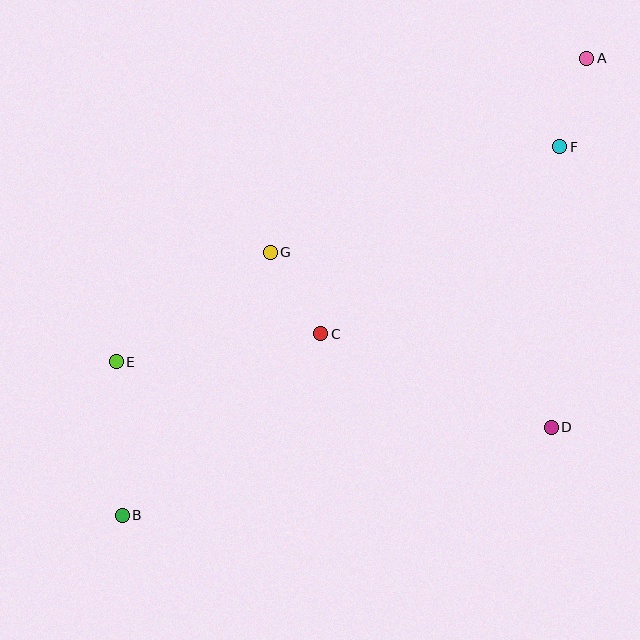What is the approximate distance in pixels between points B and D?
The distance between B and D is approximately 438 pixels.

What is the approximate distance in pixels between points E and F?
The distance between E and F is approximately 493 pixels.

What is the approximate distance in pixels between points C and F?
The distance between C and F is approximately 304 pixels.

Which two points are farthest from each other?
Points A and B are farthest from each other.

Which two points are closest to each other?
Points A and F are closest to each other.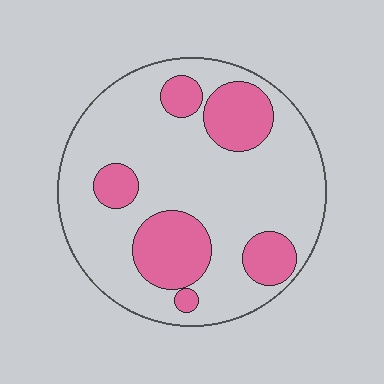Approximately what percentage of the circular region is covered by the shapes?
Approximately 25%.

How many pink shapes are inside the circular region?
6.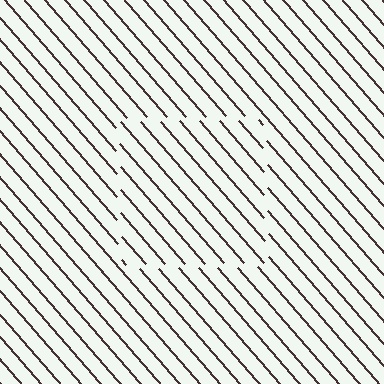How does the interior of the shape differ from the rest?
The interior of the shape contains the same grating, shifted by half a period — the contour is defined by the phase discontinuity where line-ends from the inner and outer gratings abut.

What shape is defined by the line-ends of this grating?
An illusory square. The interior of the shape contains the same grating, shifted by half a period — the contour is defined by the phase discontinuity where line-ends from the inner and outer gratings abut.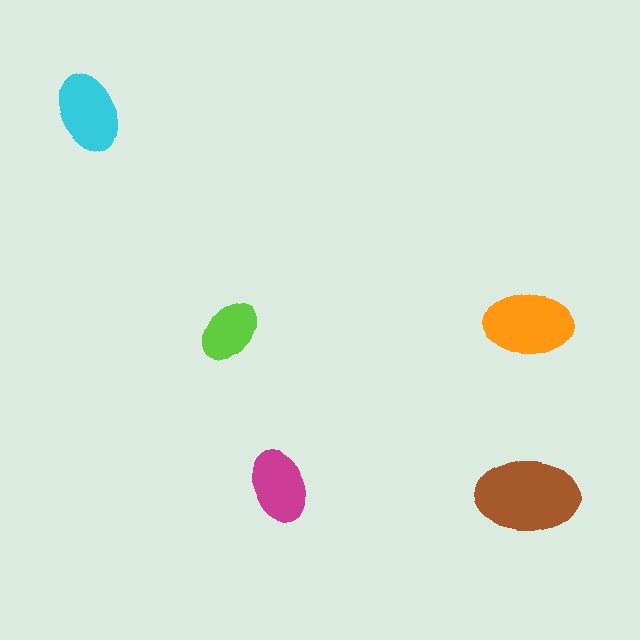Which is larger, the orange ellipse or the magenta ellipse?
The orange one.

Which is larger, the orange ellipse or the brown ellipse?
The brown one.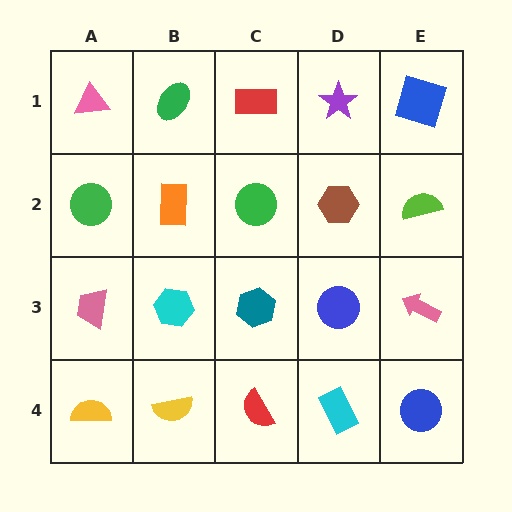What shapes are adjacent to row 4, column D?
A blue circle (row 3, column D), a red semicircle (row 4, column C), a blue circle (row 4, column E).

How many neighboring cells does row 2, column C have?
4.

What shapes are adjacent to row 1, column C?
A green circle (row 2, column C), a green ellipse (row 1, column B), a purple star (row 1, column D).